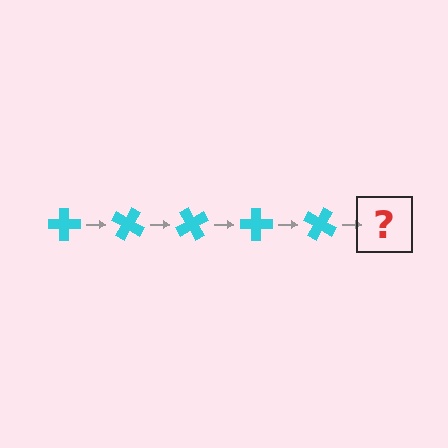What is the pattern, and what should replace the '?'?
The pattern is that the cross rotates 30 degrees each step. The '?' should be a cyan cross rotated 150 degrees.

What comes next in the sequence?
The next element should be a cyan cross rotated 150 degrees.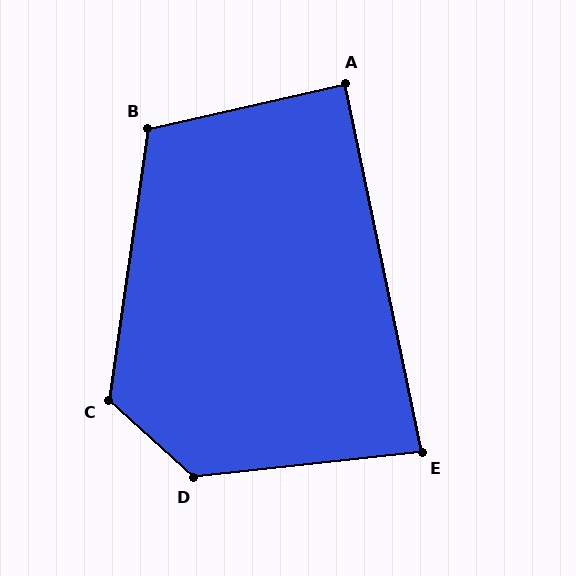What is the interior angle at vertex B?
Approximately 111 degrees (obtuse).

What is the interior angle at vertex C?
Approximately 124 degrees (obtuse).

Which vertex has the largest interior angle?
D, at approximately 131 degrees.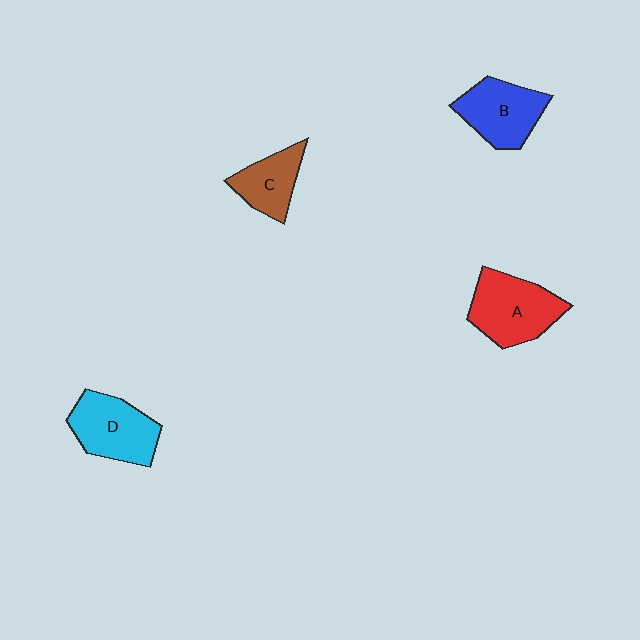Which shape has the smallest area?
Shape C (brown).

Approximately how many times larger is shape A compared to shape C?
Approximately 1.5 times.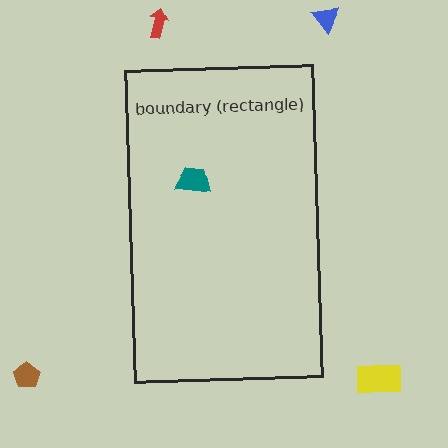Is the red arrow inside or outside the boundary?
Outside.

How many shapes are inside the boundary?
1 inside, 4 outside.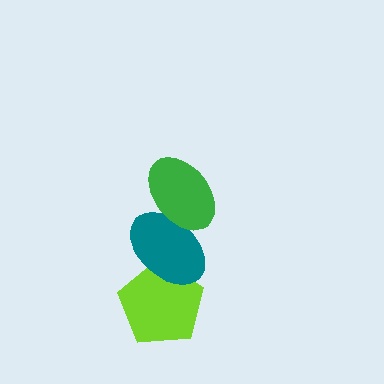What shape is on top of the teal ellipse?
The green ellipse is on top of the teal ellipse.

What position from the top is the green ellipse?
The green ellipse is 1st from the top.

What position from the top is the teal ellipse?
The teal ellipse is 2nd from the top.